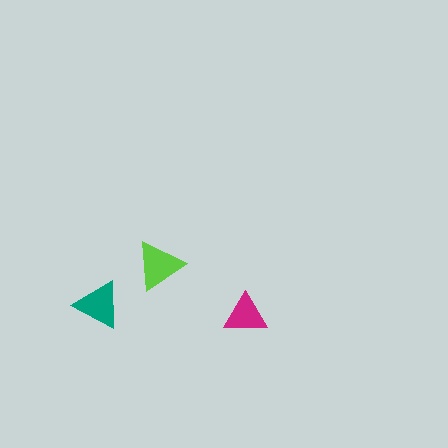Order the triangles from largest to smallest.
the lime one, the teal one, the magenta one.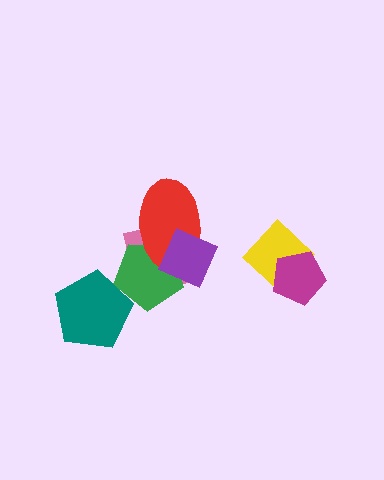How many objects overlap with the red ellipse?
3 objects overlap with the red ellipse.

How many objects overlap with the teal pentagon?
1 object overlaps with the teal pentagon.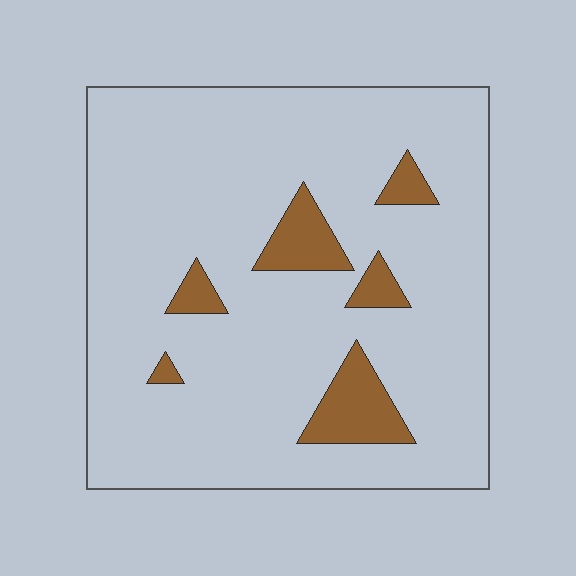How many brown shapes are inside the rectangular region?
6.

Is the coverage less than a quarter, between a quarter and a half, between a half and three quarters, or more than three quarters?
Less than a quarter.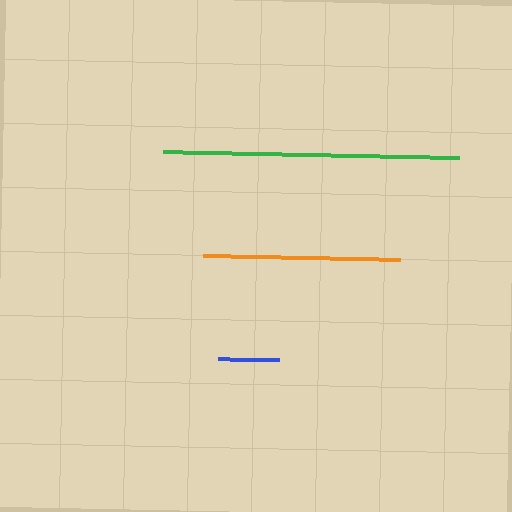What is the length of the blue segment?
The blue segment is approximately 61 pixels long.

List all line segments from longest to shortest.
From longest to shortest: green, orange, blue.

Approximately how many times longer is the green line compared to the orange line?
The green line is approximately 1.5 times the length of the orange line.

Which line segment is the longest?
The green line is the longest at approximately 296 pixels.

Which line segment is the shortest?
The blue line is the shortest at approximately 61 pixels.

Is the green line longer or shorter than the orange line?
The green line is longer than the orange line.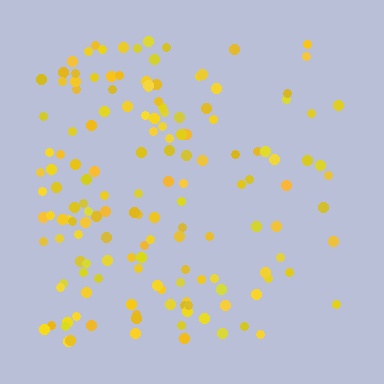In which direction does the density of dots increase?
From right to left, with the left side densest.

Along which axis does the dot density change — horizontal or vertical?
Horizontal.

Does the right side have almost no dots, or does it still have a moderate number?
Still a moderate number, just noticeably fewer than the left.